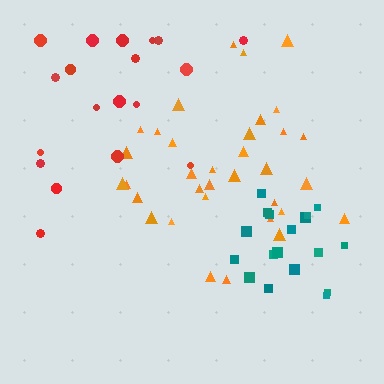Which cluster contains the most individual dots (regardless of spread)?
Orange (34).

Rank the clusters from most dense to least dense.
teal, orange, red.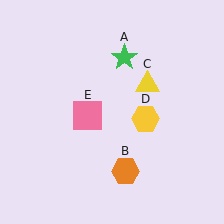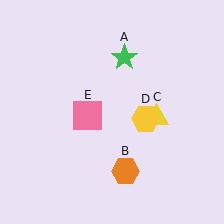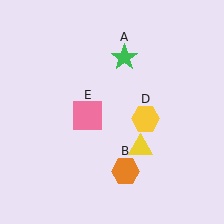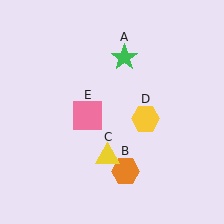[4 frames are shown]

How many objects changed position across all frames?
1 object changed position: yellow triangle (object C).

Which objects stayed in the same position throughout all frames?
Green star (object A) and orange hexagon (object B) and yellow hexagon (object D) and pink square (object E) remained stationary.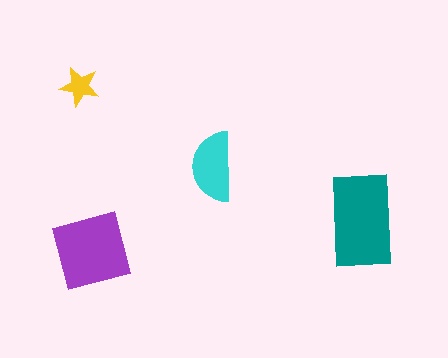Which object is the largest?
The teal rectangle.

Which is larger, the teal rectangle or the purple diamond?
The teal rectangle.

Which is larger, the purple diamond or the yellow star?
The purple diamond.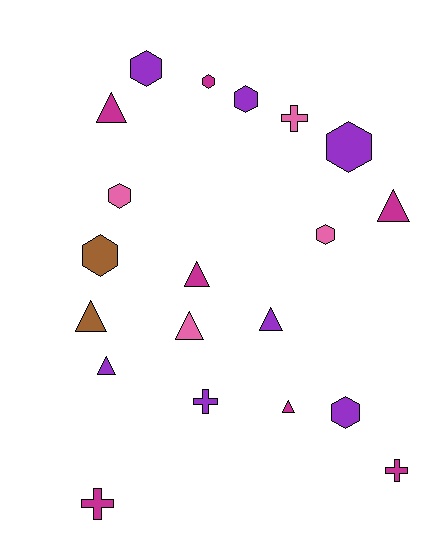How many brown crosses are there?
There are no brown crosses.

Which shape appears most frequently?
Triangle, with 8 objects.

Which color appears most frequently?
Purple, with 7 objects.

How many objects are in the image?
There are 20 objects.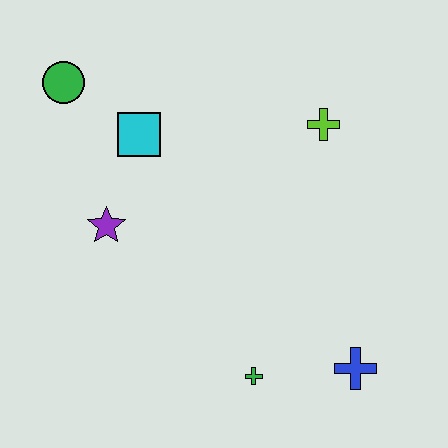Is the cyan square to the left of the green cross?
Yes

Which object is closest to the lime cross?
The cyan square is closest to the lime cross.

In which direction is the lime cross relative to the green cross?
The lime cross is above the green cross.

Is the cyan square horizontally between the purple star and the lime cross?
Yes